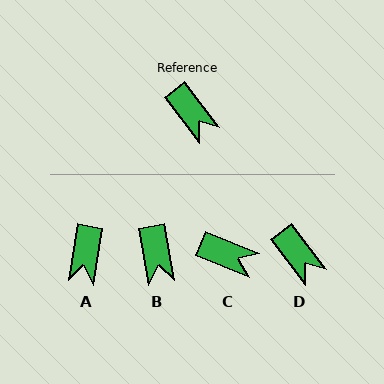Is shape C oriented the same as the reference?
No, it is off by about 30 degrees.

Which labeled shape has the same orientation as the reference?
D.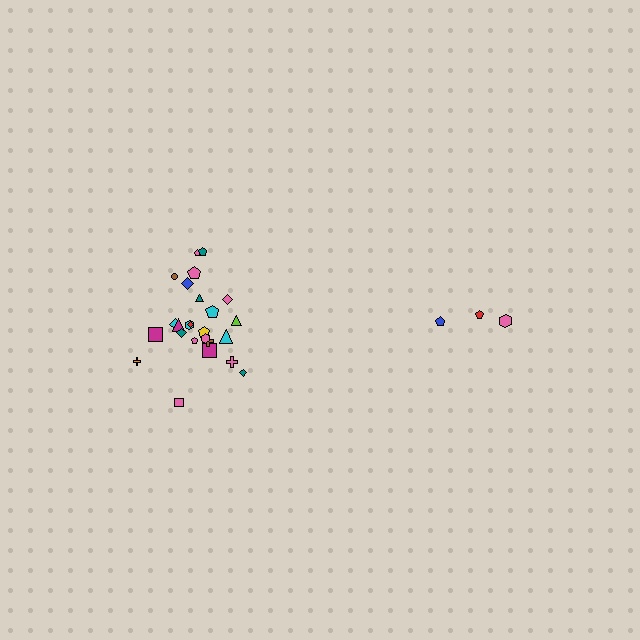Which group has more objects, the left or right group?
The left group.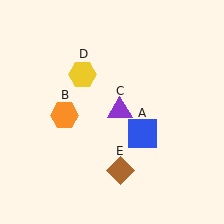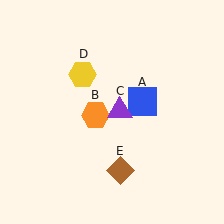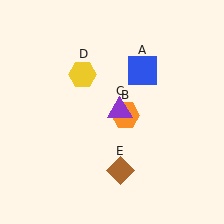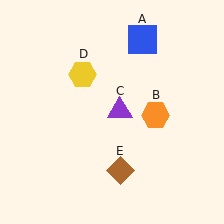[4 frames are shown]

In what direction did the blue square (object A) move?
The blue square (object A) moved up.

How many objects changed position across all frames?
2 objects changed position: blue square (object A), orange hexagon (object B).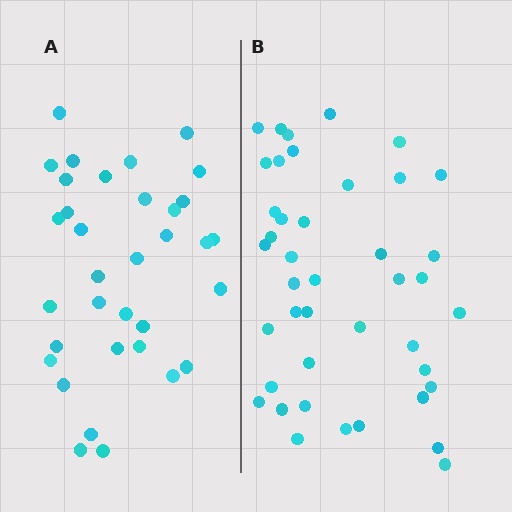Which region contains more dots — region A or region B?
Region B (the right region) has more dots.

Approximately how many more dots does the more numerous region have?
Region B has roughly 8 or so more dots than region A.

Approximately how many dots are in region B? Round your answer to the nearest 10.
About 40 dots. (The exact count is 42, which rounds to 40.)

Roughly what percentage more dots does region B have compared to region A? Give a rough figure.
About 25% more.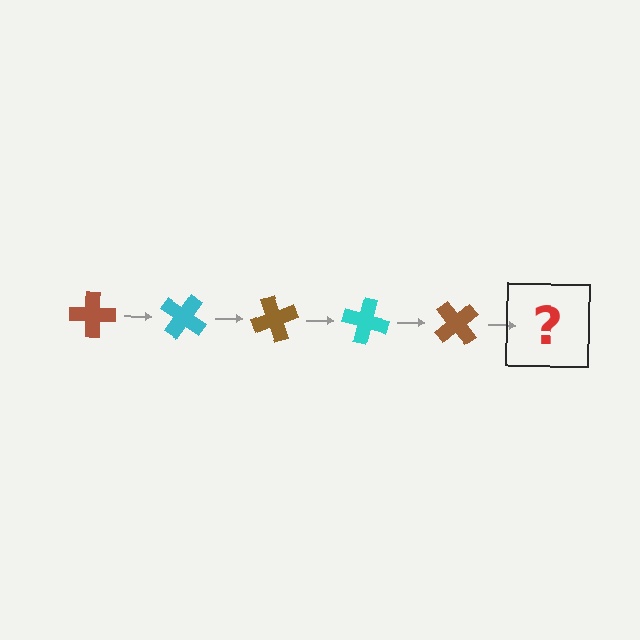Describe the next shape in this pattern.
It should be a cyan cross, rotated 175 degrees from the start.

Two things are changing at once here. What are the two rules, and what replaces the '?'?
The two rules are that it rotates 35 degrees each step and the color cycles through brown and cyan. The '?' should be a cyan cross, rotated 175 degrees from the start.